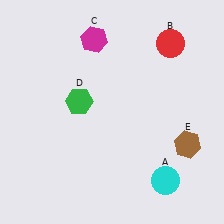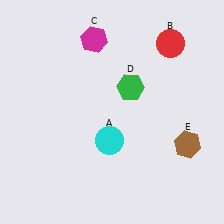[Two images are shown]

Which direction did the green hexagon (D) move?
The green hexagon (D) moved right.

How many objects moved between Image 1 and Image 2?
2 objects moved between the two images.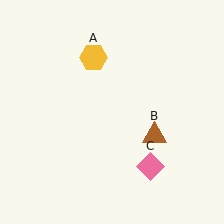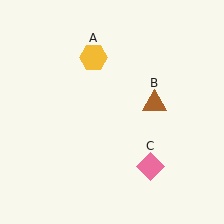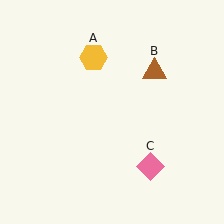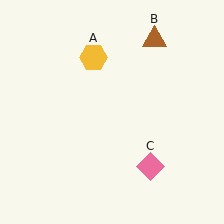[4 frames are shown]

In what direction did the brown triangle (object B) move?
The brown triangle (object B) moved up.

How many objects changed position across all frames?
1 object changed position: brown triangle (object B).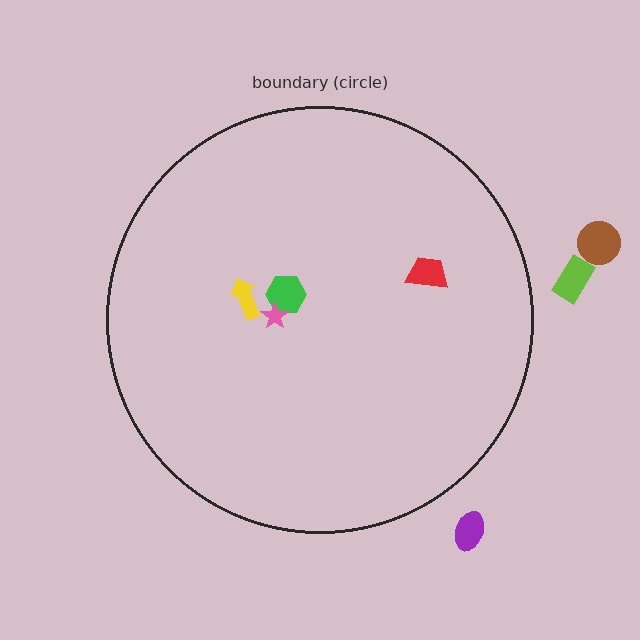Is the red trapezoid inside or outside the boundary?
Inside.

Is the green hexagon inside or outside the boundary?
Inside.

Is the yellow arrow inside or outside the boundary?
Inside.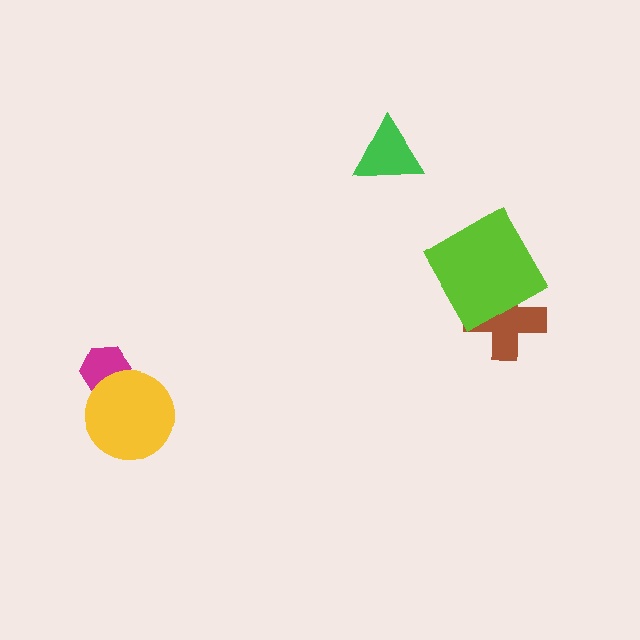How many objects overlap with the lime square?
1 object overlaps with the lime square.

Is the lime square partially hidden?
No, no other shape covers it.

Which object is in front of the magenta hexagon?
The yellow circle is in front of the magenta hexagon.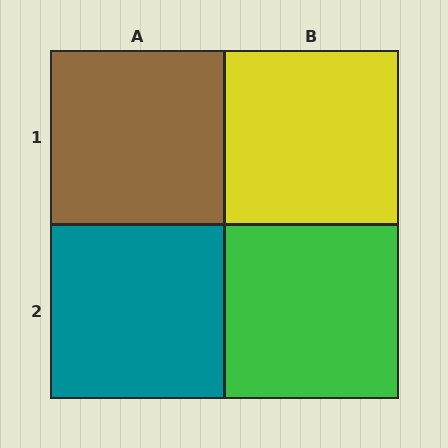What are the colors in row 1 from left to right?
Brown, yellow.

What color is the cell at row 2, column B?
Green.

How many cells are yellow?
1 cell is yellow.